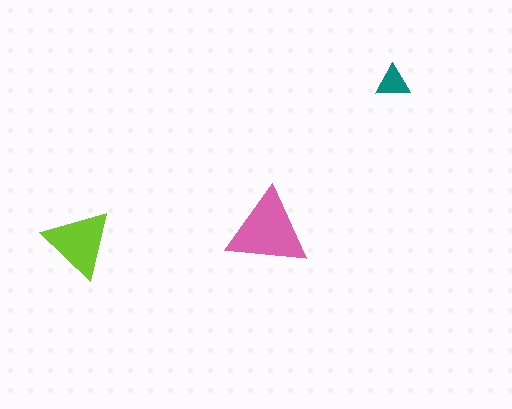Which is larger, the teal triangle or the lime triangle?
The lime one.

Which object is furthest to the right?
The teal triangle is rightmost.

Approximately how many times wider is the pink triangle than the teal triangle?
About 2.5 times wider.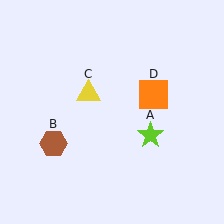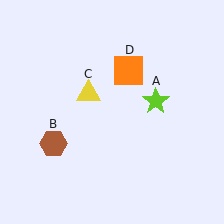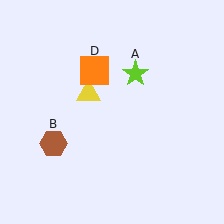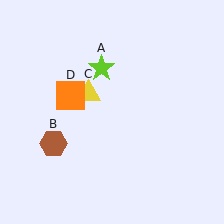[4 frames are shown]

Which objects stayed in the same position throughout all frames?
Brown hexagon (object B) and yellow triangle (object C) remained stationary.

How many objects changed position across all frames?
2 objects changed position: lime star (object A), orange square (object D).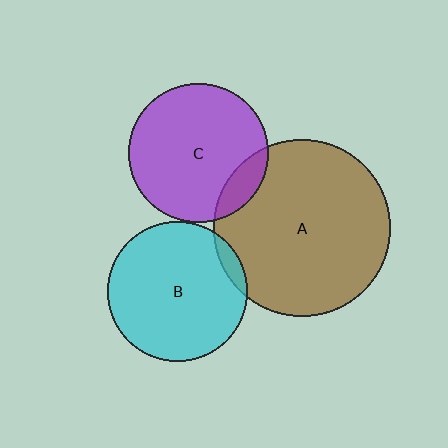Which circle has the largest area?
Circle A (brown).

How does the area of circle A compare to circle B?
Approximately 1.6 times.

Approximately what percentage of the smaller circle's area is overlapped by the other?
Approximately 5%.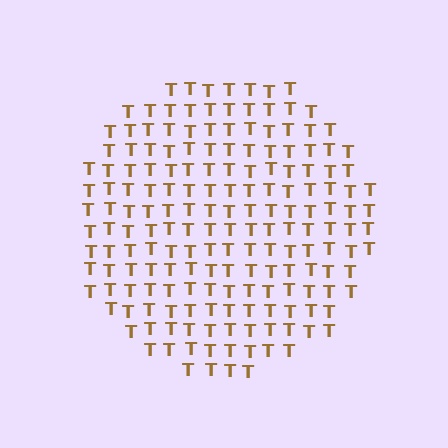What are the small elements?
The small elements are letter T's.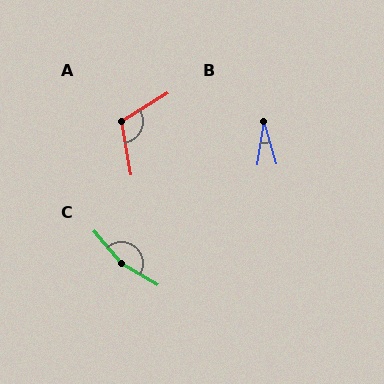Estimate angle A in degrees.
Approximately 111 degrees.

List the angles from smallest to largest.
B (25°), A (111°), C (161°).